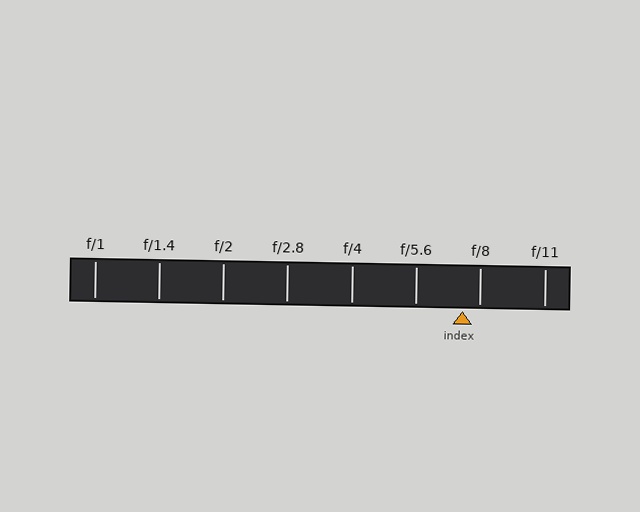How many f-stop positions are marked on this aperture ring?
There are 8 f-stop positions marked.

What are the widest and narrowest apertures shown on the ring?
The widest aperture shown is f/1 and the narrowest is f/11.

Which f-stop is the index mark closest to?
The index mark is closest to f/8.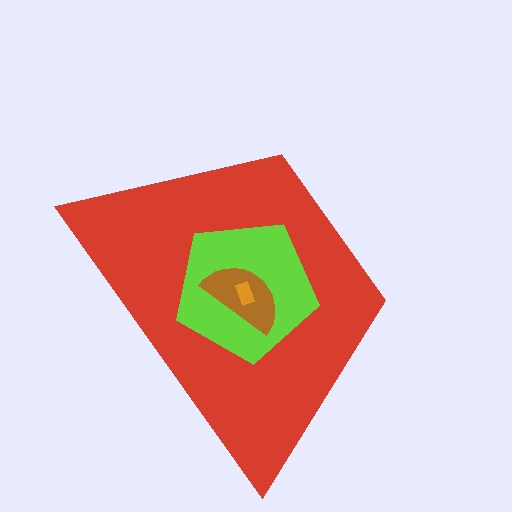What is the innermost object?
The orange rectangle.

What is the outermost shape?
The red trapezoid.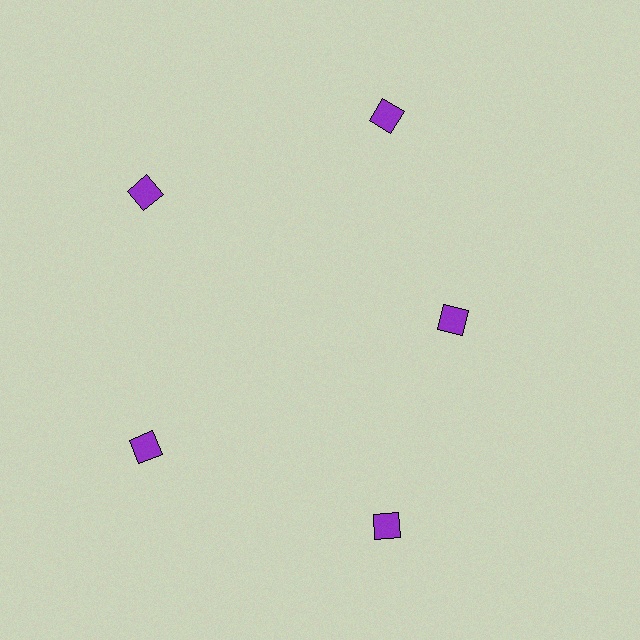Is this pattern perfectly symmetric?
No. The 5 purple diamonds are arranged in a ring, but one element near the 3 o'clock position is pulled inward toward the center, breaking the 5-fold rotational symmetry.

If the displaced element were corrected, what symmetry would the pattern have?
It would have 5-fold rotational symmetry — the pattern would map onto itself every 72 degrees.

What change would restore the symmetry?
The symmetry would be restored by moving it outward, back onto the ring so that all 5 diamonds sit at equal angles and equal distance from the center.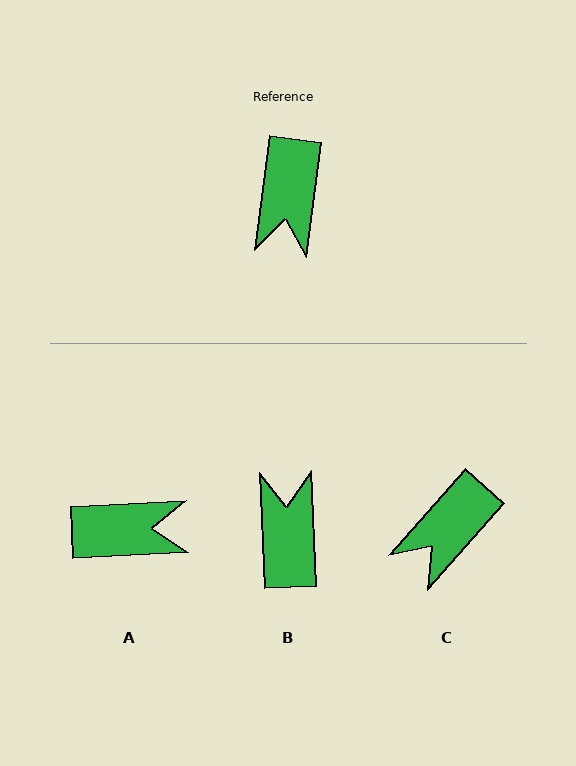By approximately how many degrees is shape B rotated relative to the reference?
Approximately 170 degrees clockwise.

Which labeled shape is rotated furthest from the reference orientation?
B, about 170 degrees away.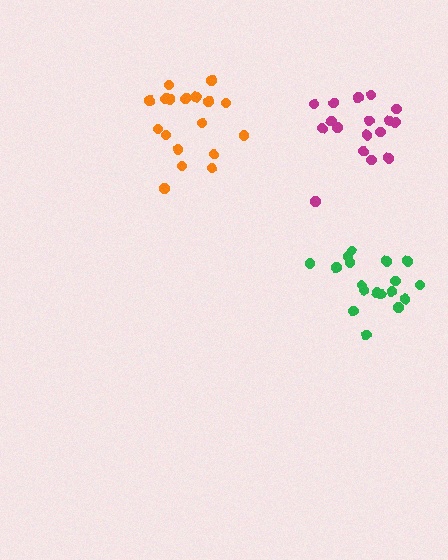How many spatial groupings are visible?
There are 3 spatial groupings.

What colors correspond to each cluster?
The clusters are colored: green, orange, magenta.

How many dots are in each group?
Group 1: 18 dots, Group 2: 18 dots, Group 3: 17 dots (53 total).